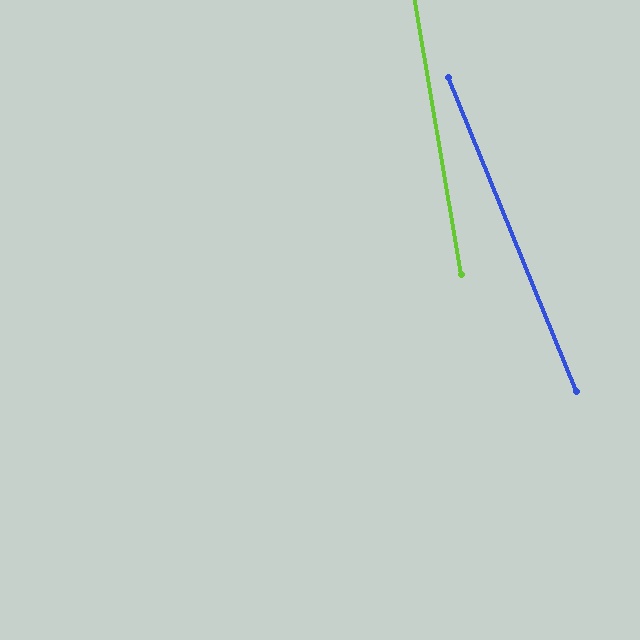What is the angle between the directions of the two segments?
Approximately 13 degrees.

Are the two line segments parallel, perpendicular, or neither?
Neither parallel nor perpendicular — they differ by about 13°.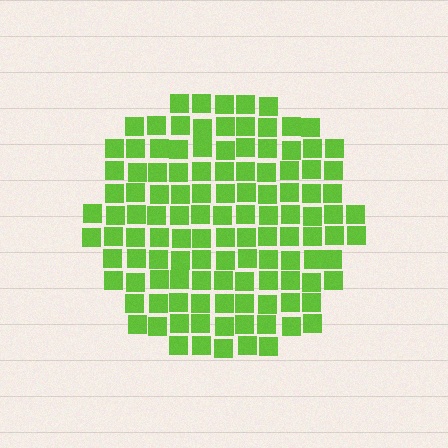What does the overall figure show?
The overall figure shows a circle.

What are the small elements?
The small elements are squares.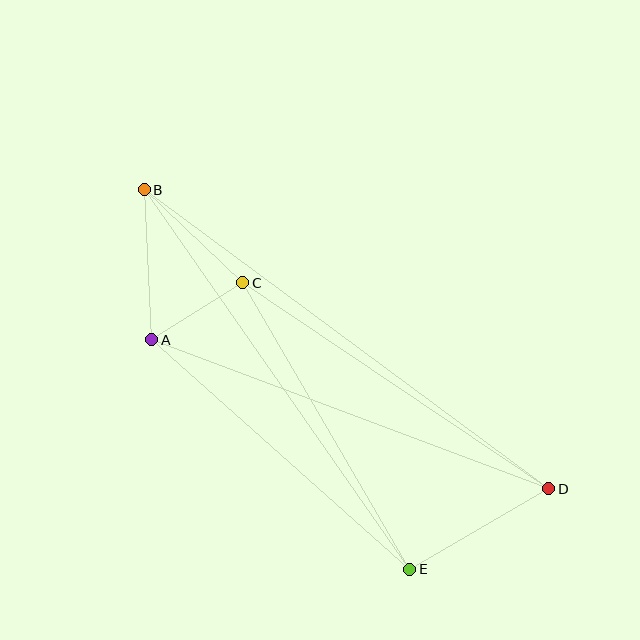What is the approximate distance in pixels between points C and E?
The distance between C and E is approximately 332 pixels.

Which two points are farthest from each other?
Points B and D are farthest from each other.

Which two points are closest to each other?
Points A and C are closest to each other.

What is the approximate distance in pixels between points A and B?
The distance between A and B is approximately 150 pixels.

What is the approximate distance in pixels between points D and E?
The distance between D and E is approximately 161 pixels.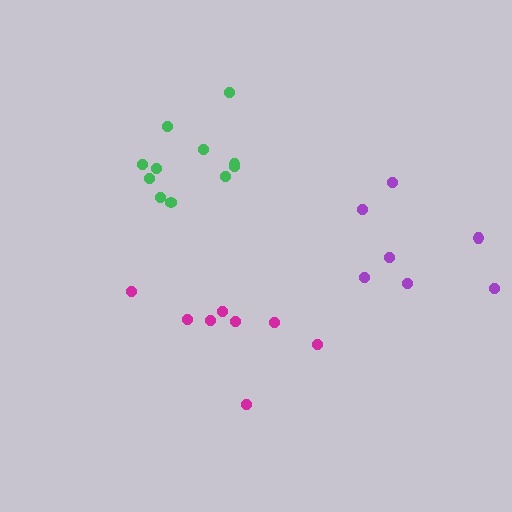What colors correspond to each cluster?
The clusters are colored: magenta, purple, green.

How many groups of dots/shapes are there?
There are 3 groups.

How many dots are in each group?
Group 1: 8 dots, Group 2: 7 dots, Group 3: 11 dots (26 total).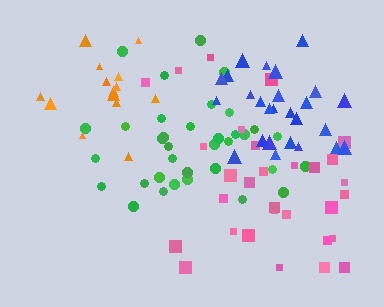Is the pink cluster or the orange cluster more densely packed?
Orange.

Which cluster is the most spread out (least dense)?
Pink.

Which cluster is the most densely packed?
Blue.